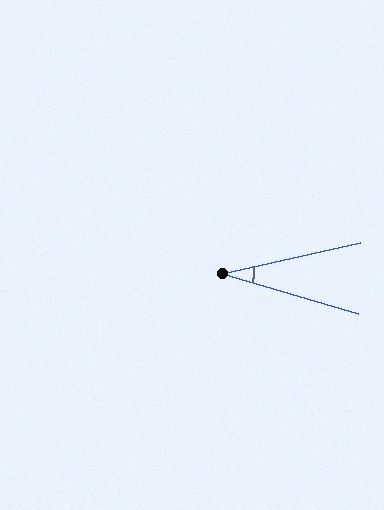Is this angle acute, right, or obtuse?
It is acute.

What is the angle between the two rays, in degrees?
Approximately 29 degrees.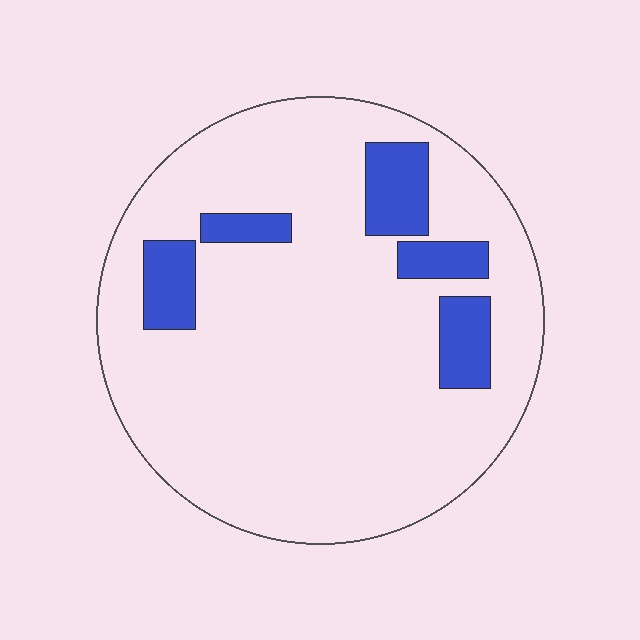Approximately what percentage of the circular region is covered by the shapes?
Approximately 15%.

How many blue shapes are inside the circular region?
5.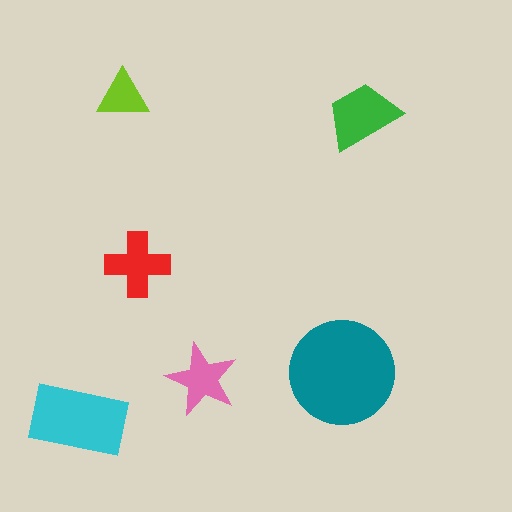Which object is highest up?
The lime triangle is topmost.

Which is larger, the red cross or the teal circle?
The teal circle.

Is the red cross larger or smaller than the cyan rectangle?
Smaller.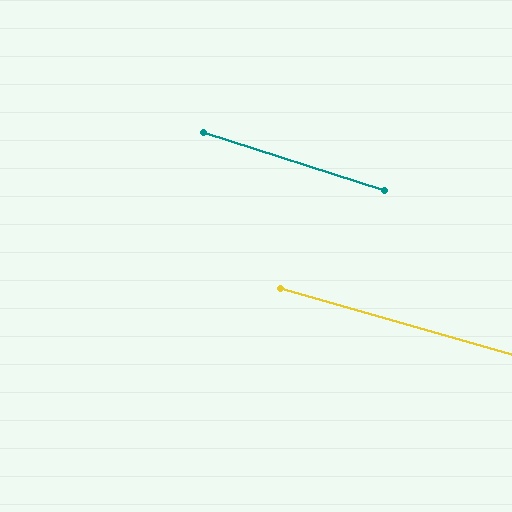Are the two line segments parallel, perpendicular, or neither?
Parallel — their directions differ by only 1.6°.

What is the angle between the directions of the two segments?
Approximately 2 degrees.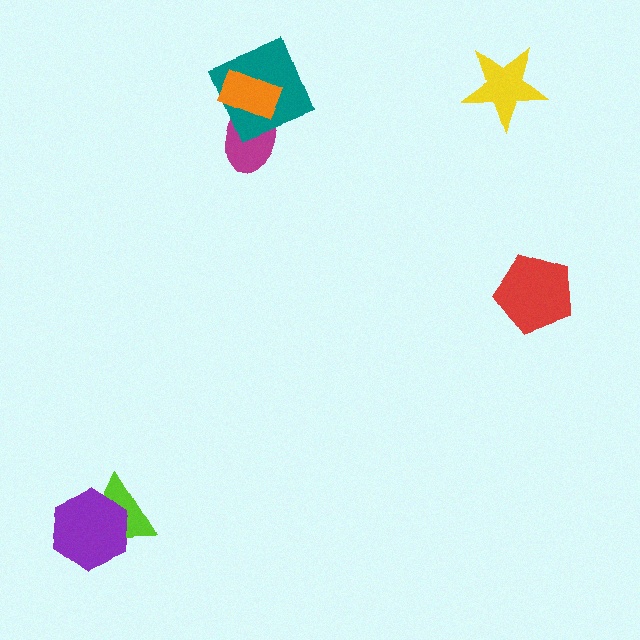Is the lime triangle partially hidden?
Yes, it is partially covered by another shape.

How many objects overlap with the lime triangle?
1 object overlaps with the lime triangle.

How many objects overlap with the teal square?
2 objects overlap with the teal square.